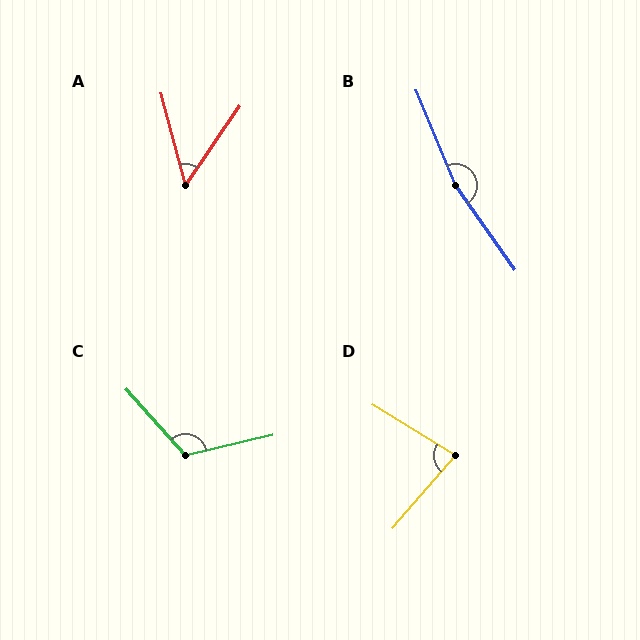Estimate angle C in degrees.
Approximately 119 degrees.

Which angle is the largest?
B, at approximately 167 degrees.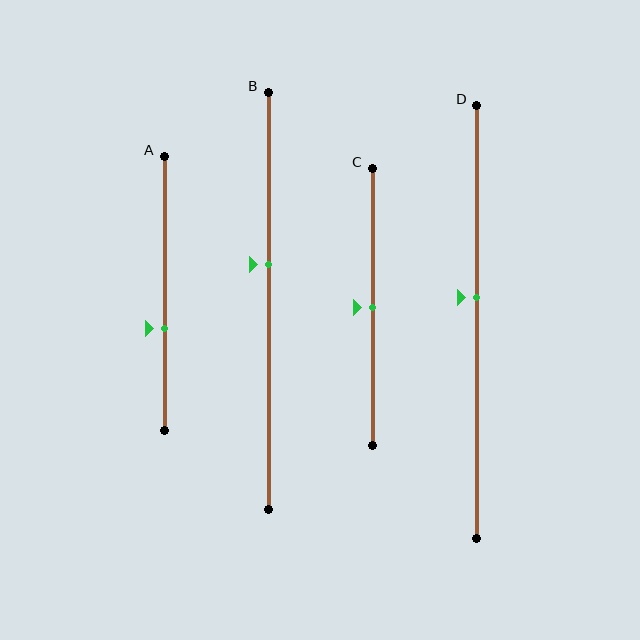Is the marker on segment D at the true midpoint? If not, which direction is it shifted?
No, the marker on segment D is shifted upward by about 6% of the segment length.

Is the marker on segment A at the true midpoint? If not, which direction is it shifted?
No, the marker on segment A is shifted downward by about 13% of the segment length.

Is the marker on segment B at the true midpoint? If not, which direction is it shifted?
No, the marker on segment B is shifted upward by about 9% of the segment length.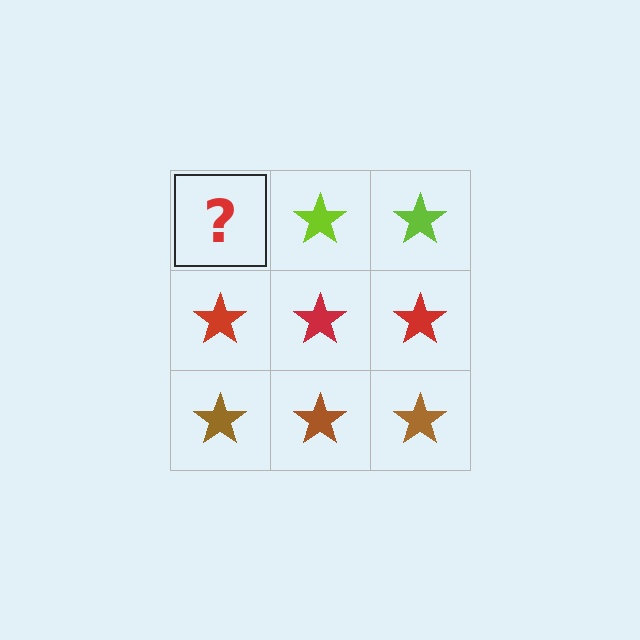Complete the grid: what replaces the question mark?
The question mark should be replaced with a lime star.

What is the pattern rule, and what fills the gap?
The rule is that each row has a consistent color. The gap should be filled with a lime star.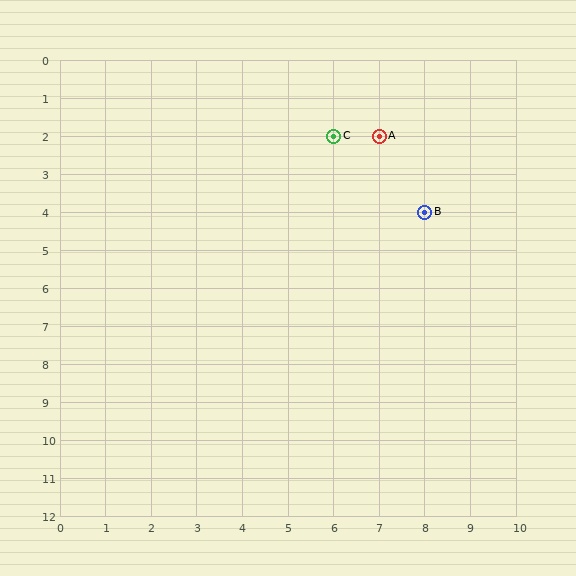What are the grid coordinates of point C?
Point C is at grid coordinates (6, 2).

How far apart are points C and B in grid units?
Points C and B are 2 columns and 2 rows apart (about 2.8 grid units diagonally).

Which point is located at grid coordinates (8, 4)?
Point B is at (8, 4).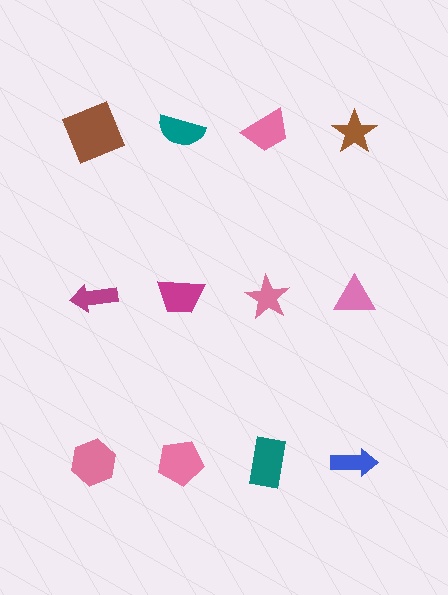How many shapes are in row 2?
4 shapes.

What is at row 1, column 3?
A pink trapezoid.